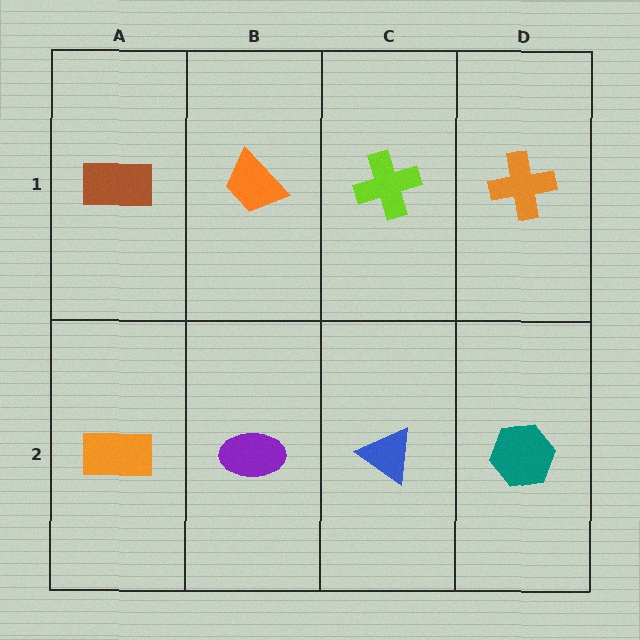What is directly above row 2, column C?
A lime cross.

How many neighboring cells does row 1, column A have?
2.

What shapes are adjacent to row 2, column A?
A brown rectangle (row 1, column A), a purple ellipse (row 2, column B).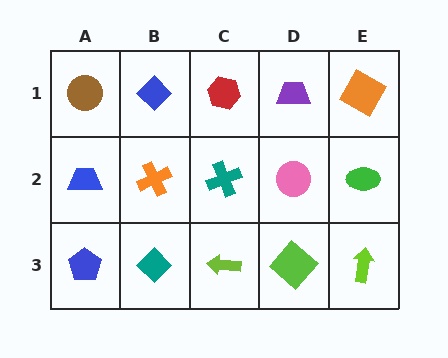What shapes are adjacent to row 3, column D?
A pink circle (row 2, column D), a lime arrow (row 3, column C), a lime arrow (row 3, column E).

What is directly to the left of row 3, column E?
A lime diamond.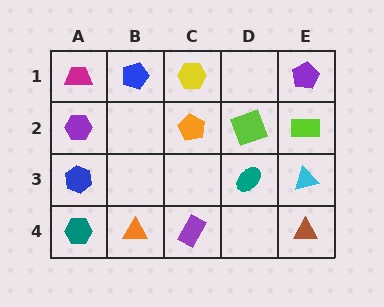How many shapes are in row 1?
4 shapes.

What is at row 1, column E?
A purple pentagon.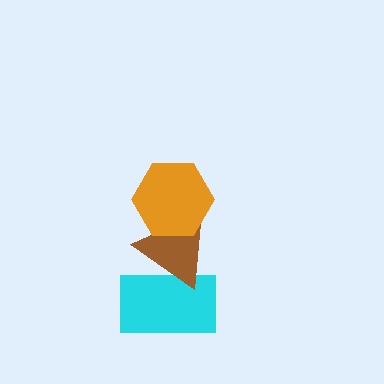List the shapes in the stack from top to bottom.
From top to bottom: the orange hexagon, the brown triangle, the cyan rectangle.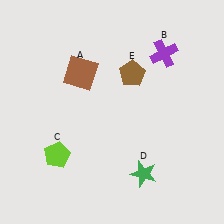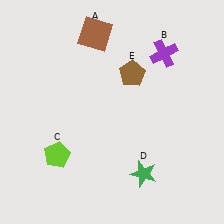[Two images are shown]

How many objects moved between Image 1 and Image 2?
1 object moved between the two images.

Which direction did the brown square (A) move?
The brown square (A) moved up.